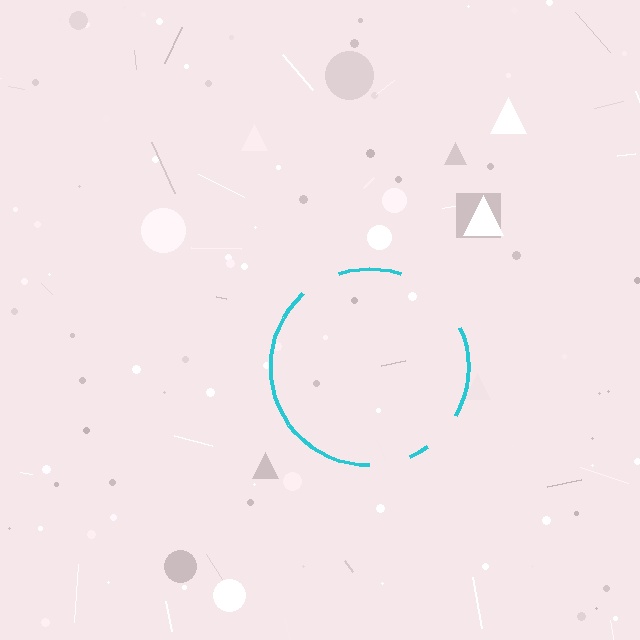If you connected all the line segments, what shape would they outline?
They would outline a circle.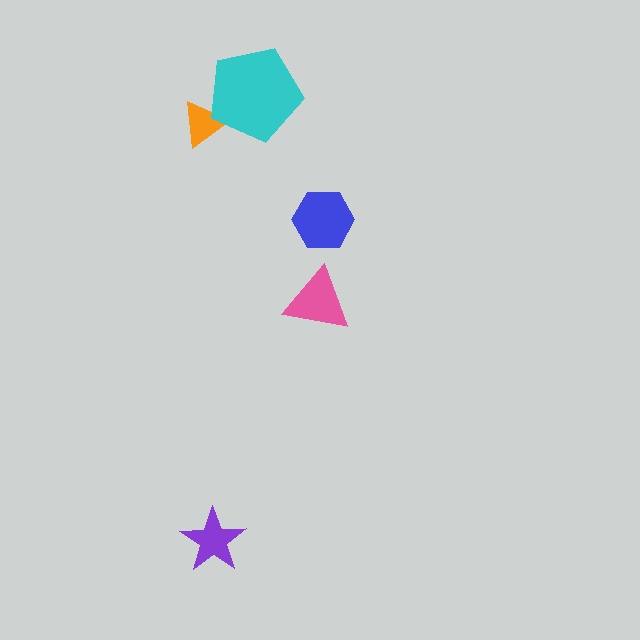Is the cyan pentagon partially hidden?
No, no other shape covers it.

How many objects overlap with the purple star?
0 objects overlap with the purple star.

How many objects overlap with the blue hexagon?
0 objects overlap with the blue hexagon.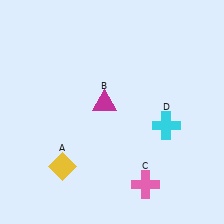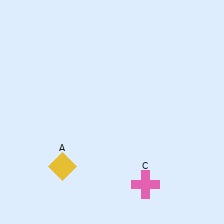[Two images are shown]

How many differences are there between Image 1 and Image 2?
There are 2 differences between the two images.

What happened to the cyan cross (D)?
The cyan cross (D) was removed in Image 2. It was in the bottom-right area of Image 1.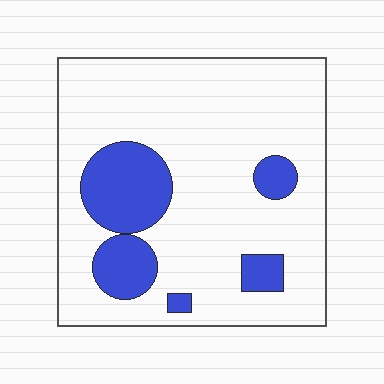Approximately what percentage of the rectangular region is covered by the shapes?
Approximately 20%.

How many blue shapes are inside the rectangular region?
5.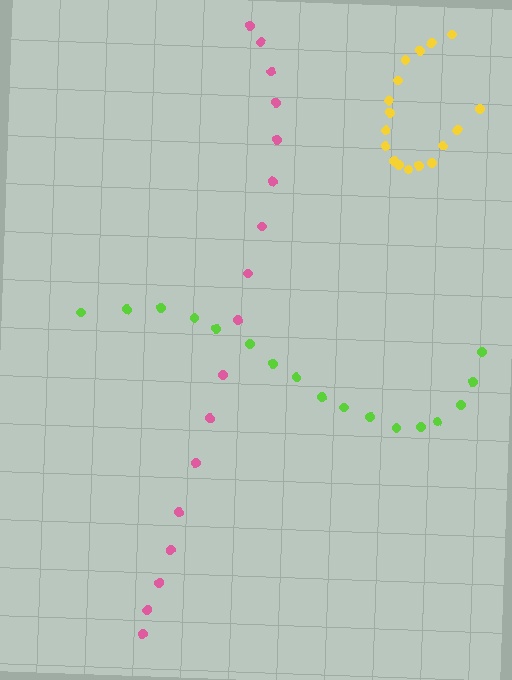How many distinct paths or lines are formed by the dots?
There are 3 distinct paths.